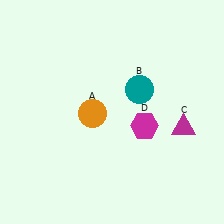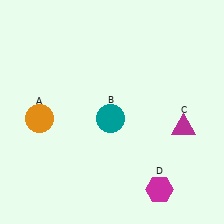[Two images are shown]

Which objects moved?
The objects that moved are: the orange circle (A), the teal circle (B), the magenta hexagon (D).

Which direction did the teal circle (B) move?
The teal circle (B) moved down.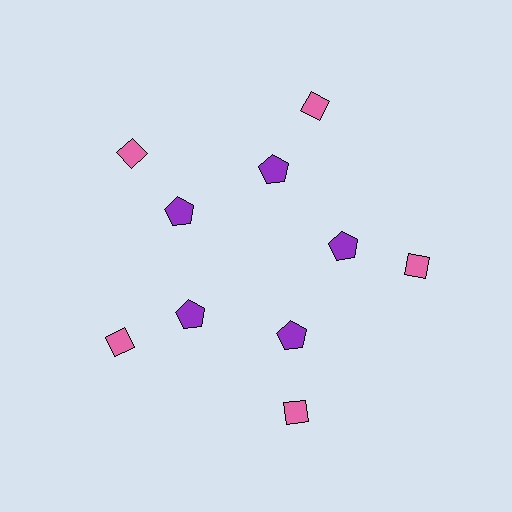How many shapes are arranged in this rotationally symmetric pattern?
There are 10 shapes, arranged in 5 groups of 2.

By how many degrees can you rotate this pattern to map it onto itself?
The pattern maps onto itself every 72 degrees of rotation.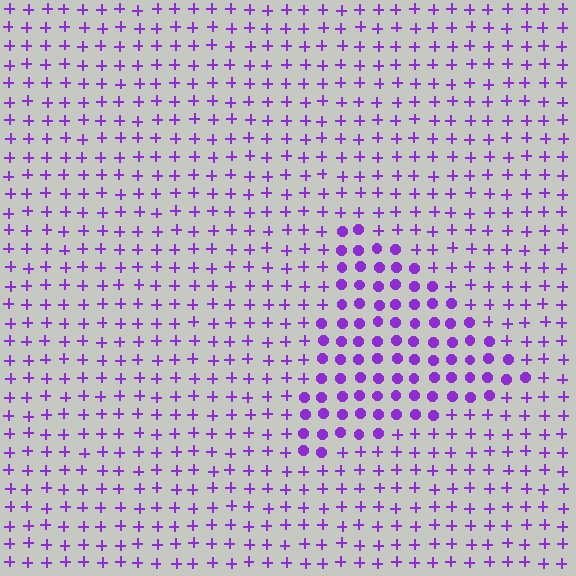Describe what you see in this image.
The image is filled with small purple elements arranged in a uniform grid. A triangle-shaped region contains circles, while the surrounding area contains plus signs. The boundary is defined purely by the change in element shape.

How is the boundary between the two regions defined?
The boundary is defined by a change in element shape: circles inside vs. plus signs outside. All elements share the same color and spacing.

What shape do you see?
I see a triangle.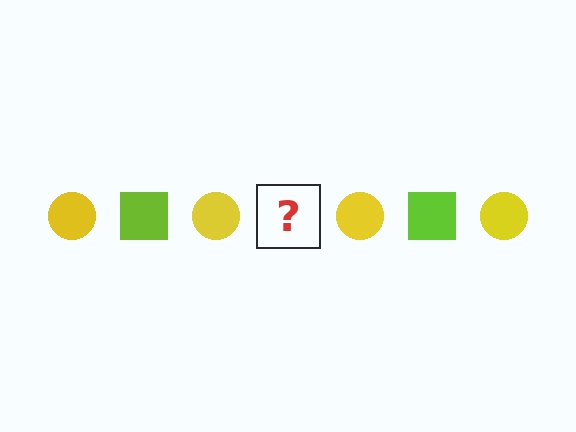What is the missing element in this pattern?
The missing element is a lime square.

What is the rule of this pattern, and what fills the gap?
The rule is that the pattern alternates between yellow circle and lime square. The gap should be filled with a lime square.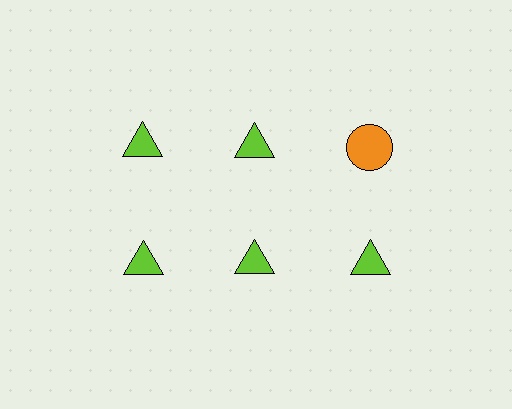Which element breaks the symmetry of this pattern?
The orange circle in the top row, center column breaks the symmetry. All other shapes are lime triangles.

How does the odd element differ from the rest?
It differs in both color (orange instead of lime) and shape (circle instead of triangle).